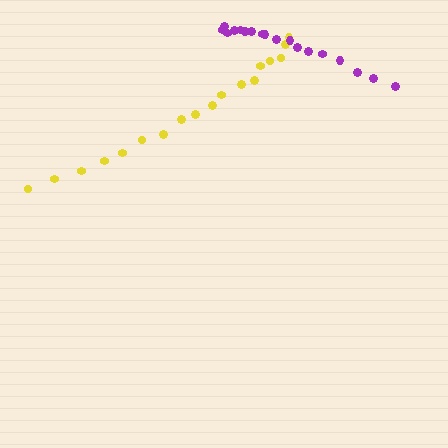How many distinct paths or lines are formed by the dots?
There are 2 distinct paths.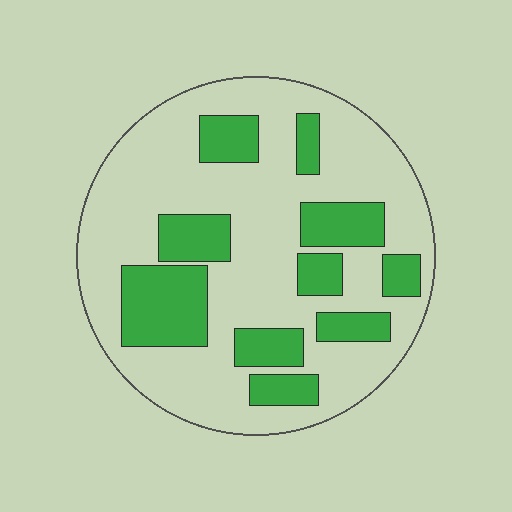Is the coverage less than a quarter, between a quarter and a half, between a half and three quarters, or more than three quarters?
Between a quarter and a half.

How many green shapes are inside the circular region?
10.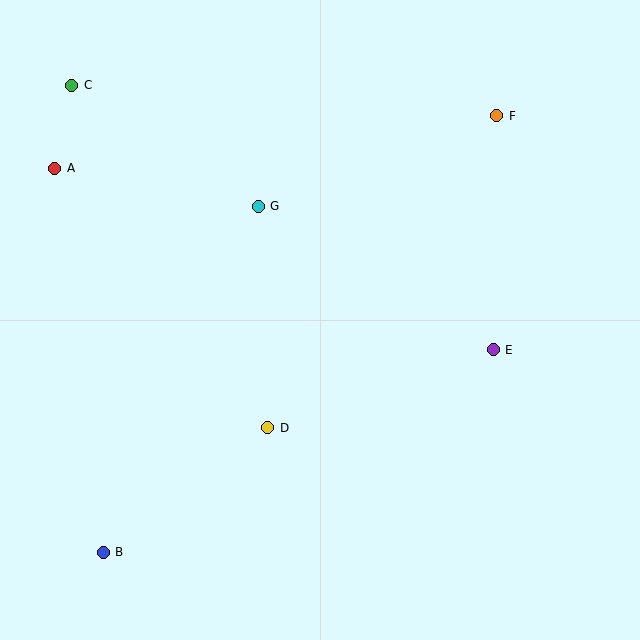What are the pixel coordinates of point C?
Point C is at (72, 85).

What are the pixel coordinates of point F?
Point F is at (497, 116).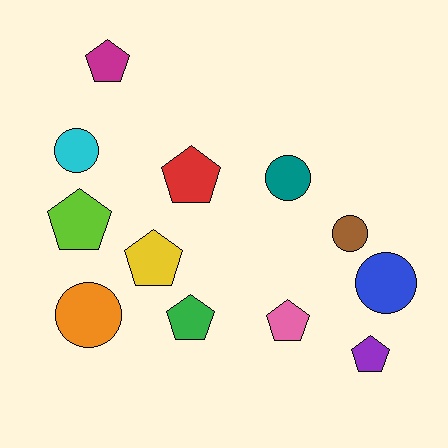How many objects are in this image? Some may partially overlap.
There are 12 objects.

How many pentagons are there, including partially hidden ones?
There are 7 pentagons.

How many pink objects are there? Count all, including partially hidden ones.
There is 1 pink object.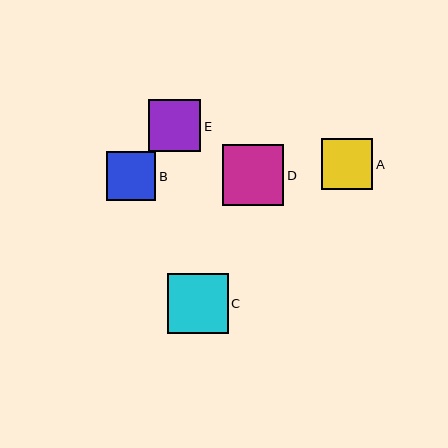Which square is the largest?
Square D is the largest with a size of approximately 61 pixels.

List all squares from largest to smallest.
From largest to smallest: D, C, E, A, B.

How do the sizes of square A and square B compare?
Square A and square B are approximately the same size.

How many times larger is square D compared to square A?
Square D is approximately 1.2 times the size of square A.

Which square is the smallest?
Square B is the smallest with a size of approximately 50 pixels.